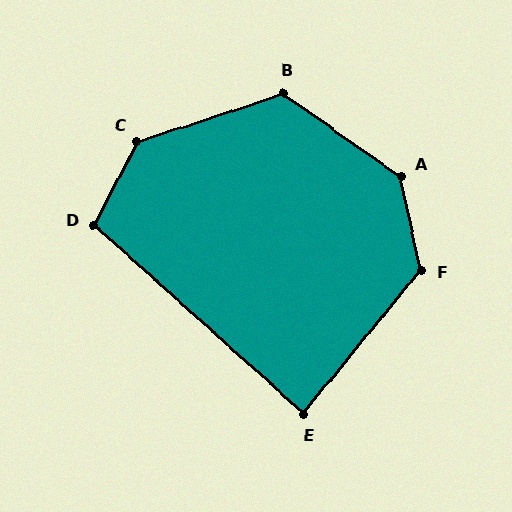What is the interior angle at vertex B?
Approximately 126 degrees (obtuse).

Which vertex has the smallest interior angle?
E, at approximately 87 degrees.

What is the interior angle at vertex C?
Approximately 136 degrees (obtuse).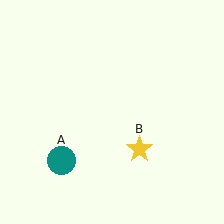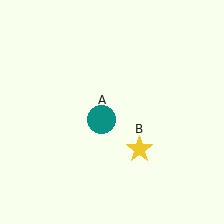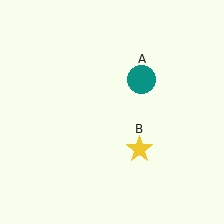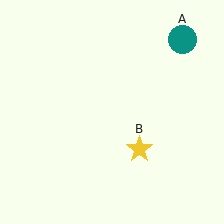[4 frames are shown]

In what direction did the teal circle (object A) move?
The teal circle (object A) moved up and to the right.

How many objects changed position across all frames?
1 object changed position: teal circle (object A).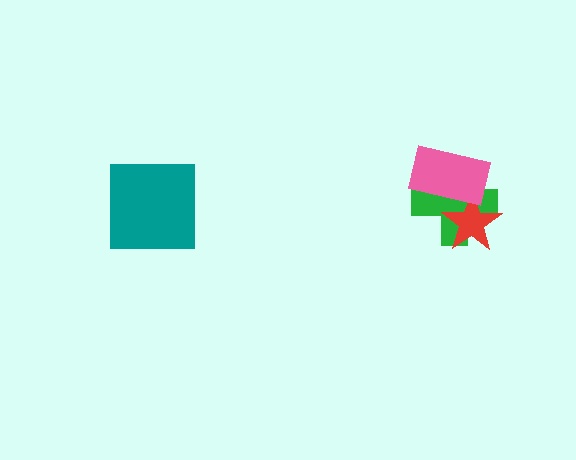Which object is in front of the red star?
The pink rectangle is in front of the red star.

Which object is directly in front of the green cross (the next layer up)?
The red star is directly in front of the green cross.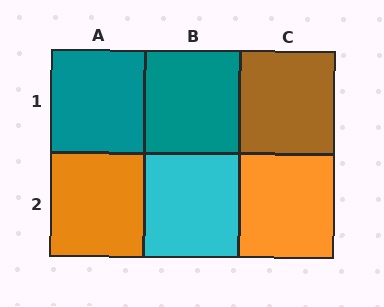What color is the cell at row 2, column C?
Orange.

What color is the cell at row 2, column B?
Cyan.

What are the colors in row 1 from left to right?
Teal, teal, brown.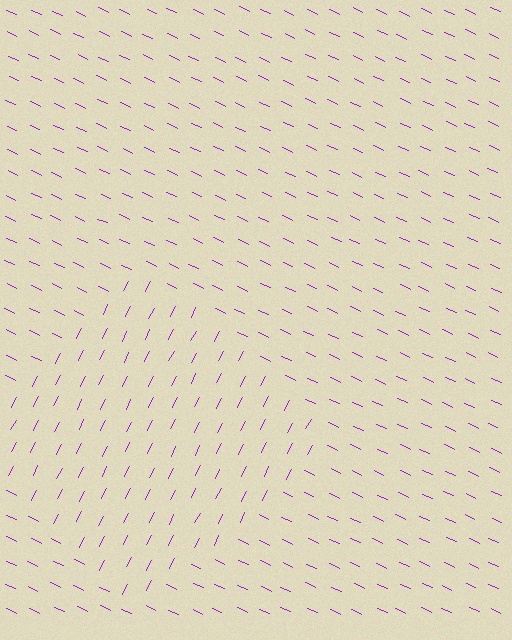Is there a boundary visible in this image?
Yes, there is a texture boundary formed by a change in line orientation.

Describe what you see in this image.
The image is filled with small purple line segments. A diamond region in the image has lines oriented differently from the surrounding lines, creating a visible texture boundary.